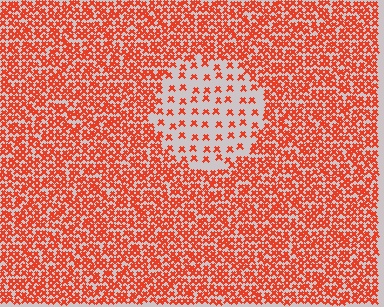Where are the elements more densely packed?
The elements are more densely packed outside the circle boundary.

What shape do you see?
I see a circle.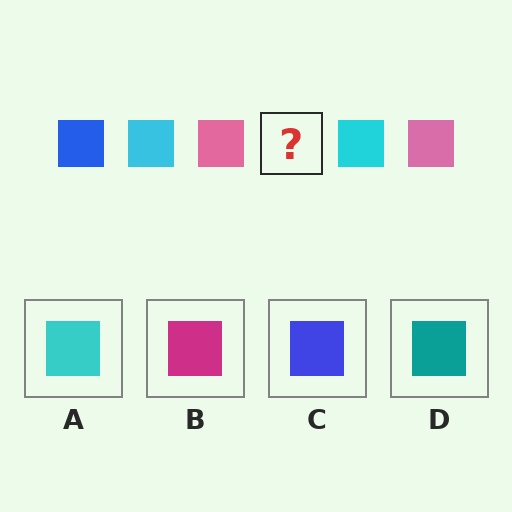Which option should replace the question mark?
Option C.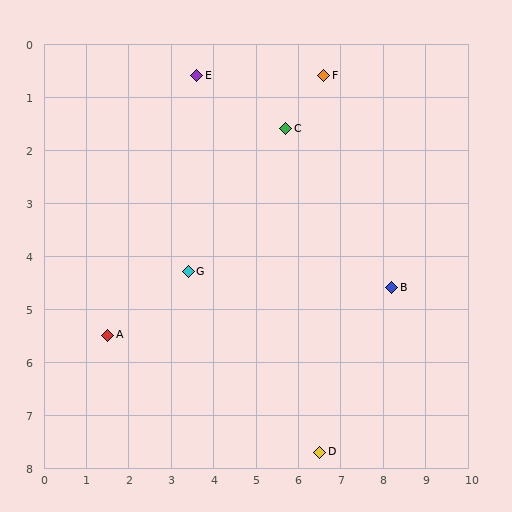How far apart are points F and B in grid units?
Points F and B are about 4.3 grid units apart.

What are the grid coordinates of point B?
Point B is at approximately (8.2, 4.6).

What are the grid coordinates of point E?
Point E is at approximately (3.6, 0.6).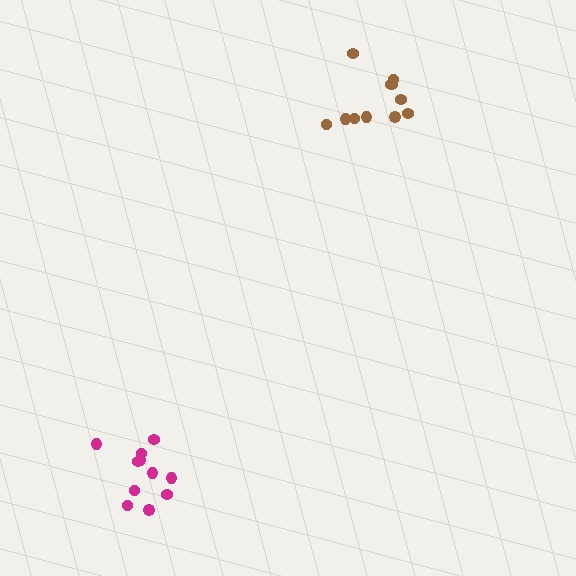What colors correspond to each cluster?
The clusters are colored: brown, magenta.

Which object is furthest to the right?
The brown cluster is rightmost.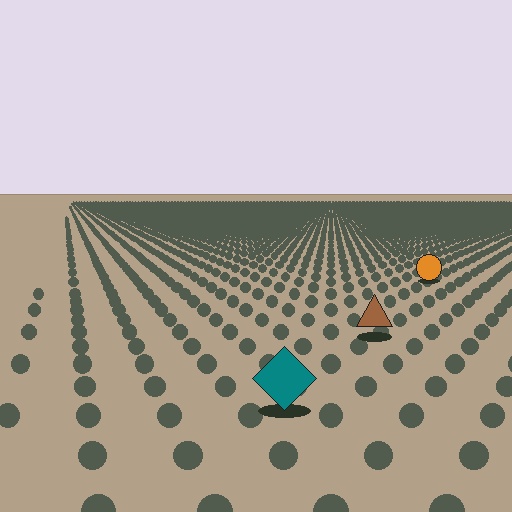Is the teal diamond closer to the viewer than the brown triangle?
Yes. The teal diamond is closer — you can tell from the texture gradient: the ground texture is coarser near it.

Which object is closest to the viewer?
The teal diamond is closest. The texture marks near it are larger and more spread out.